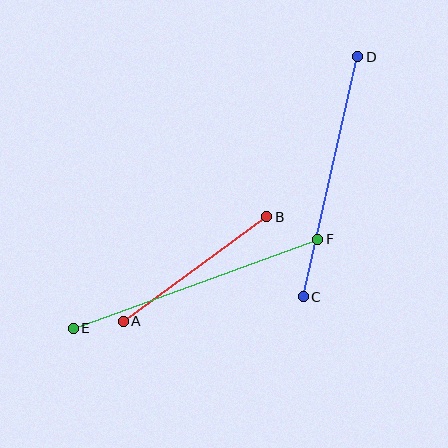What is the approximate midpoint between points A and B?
The midpoint is at approximately (195, 269) pixels.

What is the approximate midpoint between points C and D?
The midpoint is at approximately (330, 177) pixels.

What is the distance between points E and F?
The distance is approximately 260 pixels.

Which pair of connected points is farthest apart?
Points E and F are farthest apart.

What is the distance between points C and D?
The distance is approximately 246 pixels.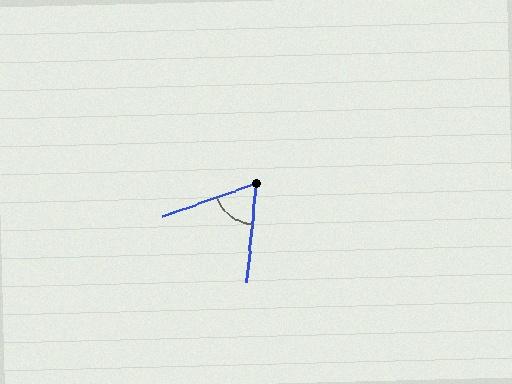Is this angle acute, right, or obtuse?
It is acute.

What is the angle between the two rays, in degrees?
Approximately 65 degrees.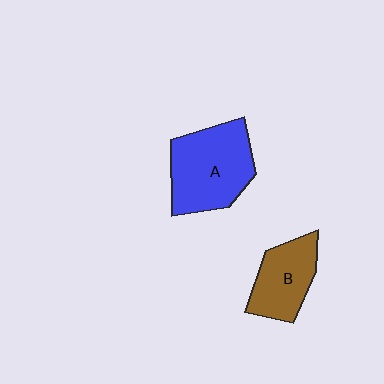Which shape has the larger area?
Shape A (blue).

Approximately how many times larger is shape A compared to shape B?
Approximately 1.5 times.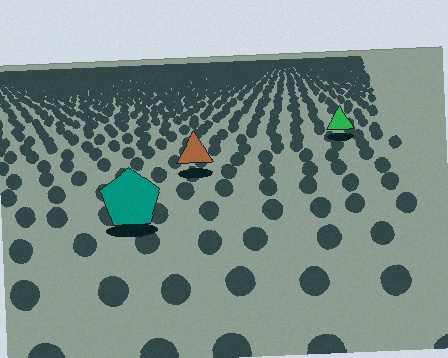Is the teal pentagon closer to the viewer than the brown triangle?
Yes. The teal pentagon is closer — you can tell from the texture gradient: the ground texture is coarser near it.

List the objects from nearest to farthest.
From nearest to farthest: the teal pentagon, the brown triangle, the green triangle.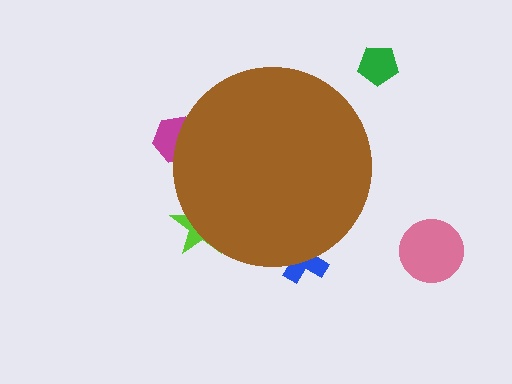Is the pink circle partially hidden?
No, the pink circle is fully visible.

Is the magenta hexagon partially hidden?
Yes, the magenta hexagon is partially hidden behind the brown circle.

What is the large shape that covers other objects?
A brown circle.